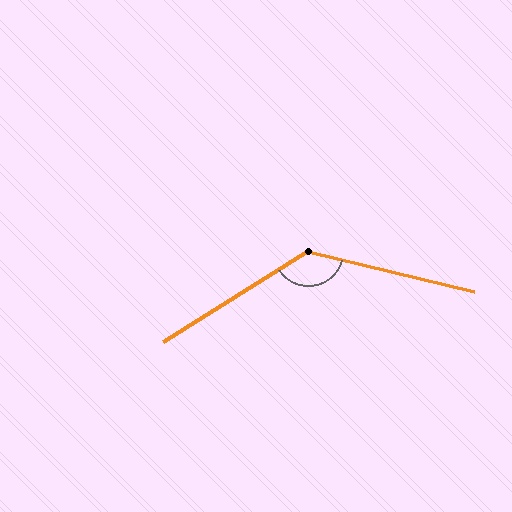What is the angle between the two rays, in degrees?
Approximately 134 degrees.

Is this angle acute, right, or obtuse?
It is obtuse.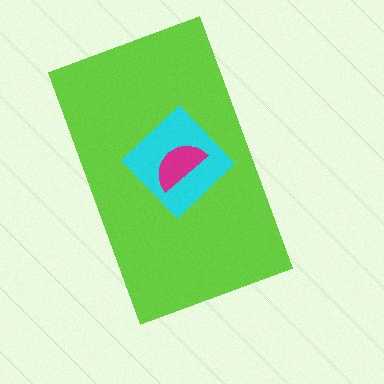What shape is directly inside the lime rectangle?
The cyan diamond.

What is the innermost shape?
The magenta semicircle.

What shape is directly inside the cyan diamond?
The magenta semicircle.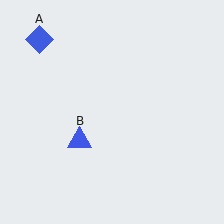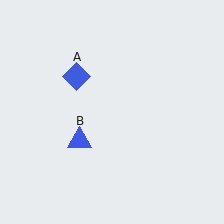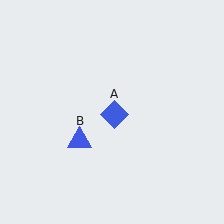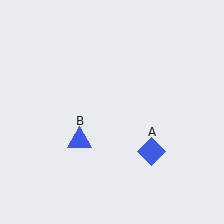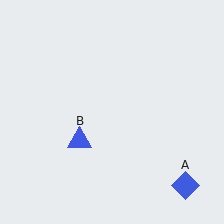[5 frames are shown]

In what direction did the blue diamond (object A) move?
The blue diamond (object A) moved down and to the right.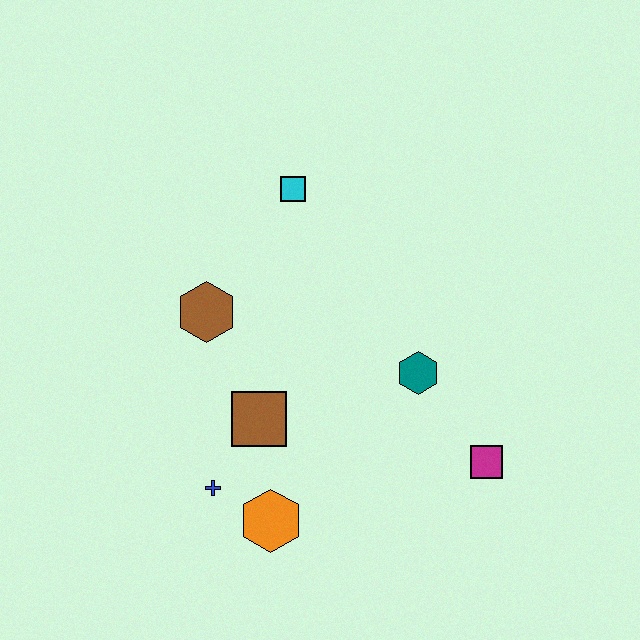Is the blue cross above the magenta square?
No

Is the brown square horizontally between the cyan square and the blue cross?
Yes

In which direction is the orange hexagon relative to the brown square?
The orange hexagon is below the brown square.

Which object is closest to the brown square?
The blue cross is closest to the brown square.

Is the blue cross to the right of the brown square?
No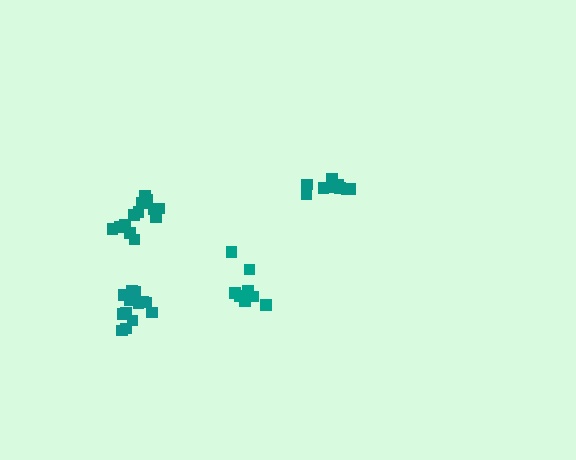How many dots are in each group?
Group 1: 9 dots, Group 2: 13 dots, Group 3: 8 dots, Group 4: 13 dots (43 total).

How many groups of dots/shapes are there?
There are 4 groups.